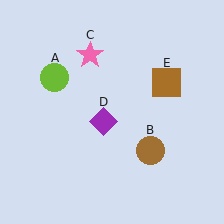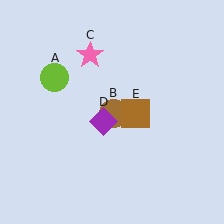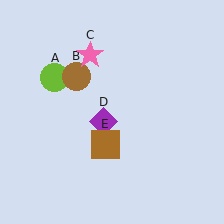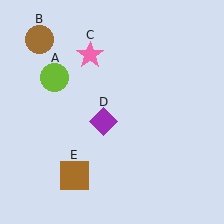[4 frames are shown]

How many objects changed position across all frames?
2 objects changed position: brown circle (object B), brown square (object E).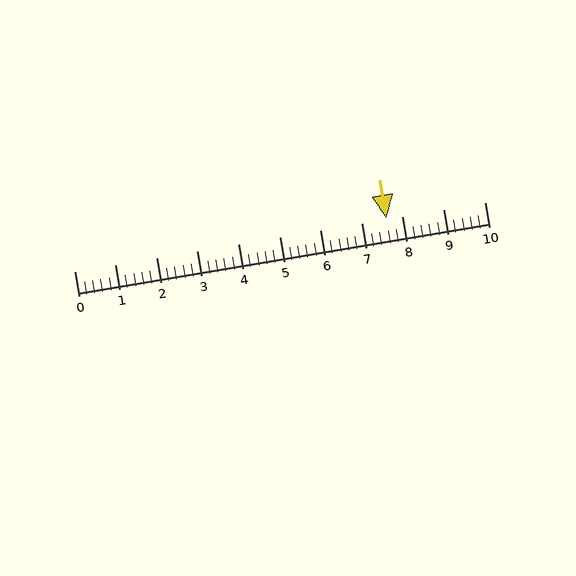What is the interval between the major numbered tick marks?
The major tick marks are spaced 1 units apart.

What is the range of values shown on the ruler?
The ruler shows values from 0 to 10.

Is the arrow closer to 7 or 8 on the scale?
The arrow is closer to 8.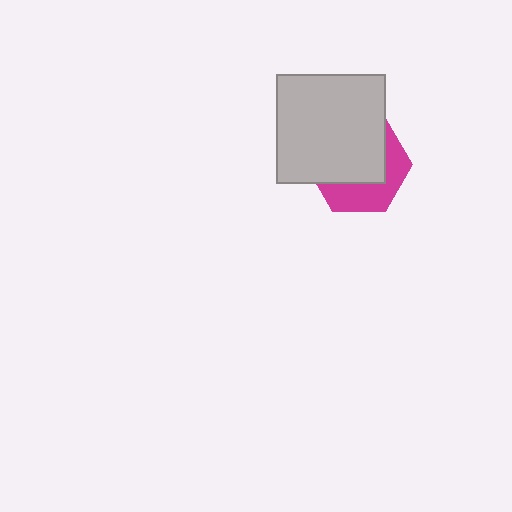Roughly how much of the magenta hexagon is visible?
A small part of it is visible (roughly 40%).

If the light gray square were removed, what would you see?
You would see the complete magenta hexagon.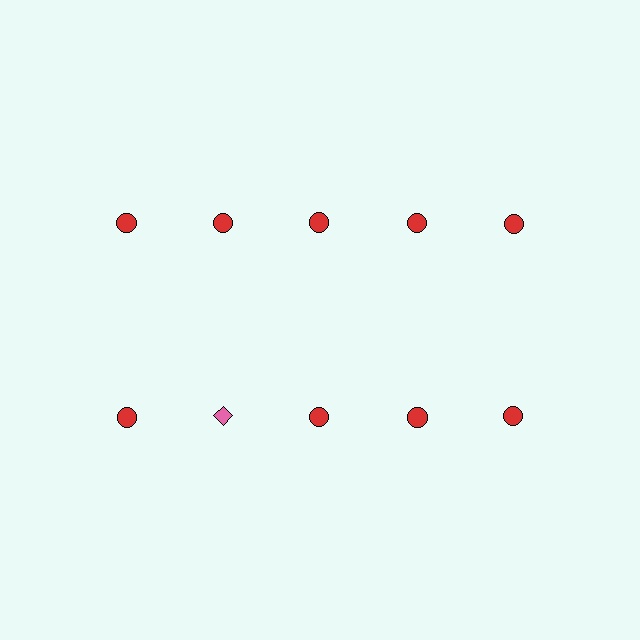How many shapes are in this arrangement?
There are 10 shapes arranged in a grid pattern.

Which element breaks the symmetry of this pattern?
The pink diamond in the second row, second from left column breaks the symmetry. All other shapes are red circles.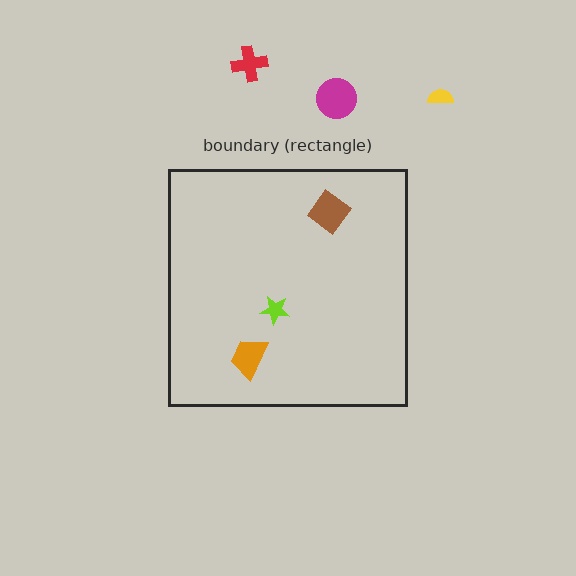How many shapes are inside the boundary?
3 inside, 3 outside.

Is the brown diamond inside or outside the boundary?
Inside.